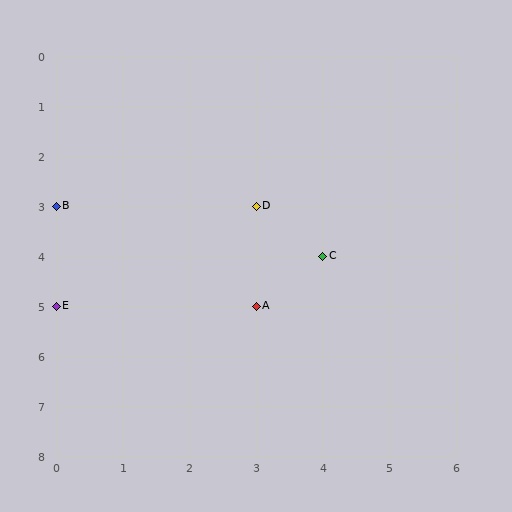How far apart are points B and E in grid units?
Points B and E are 2 rows apart.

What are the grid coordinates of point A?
Point A is at grid coordinates (3, 5).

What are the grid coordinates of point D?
Point D is at grid coordinates (3, 3).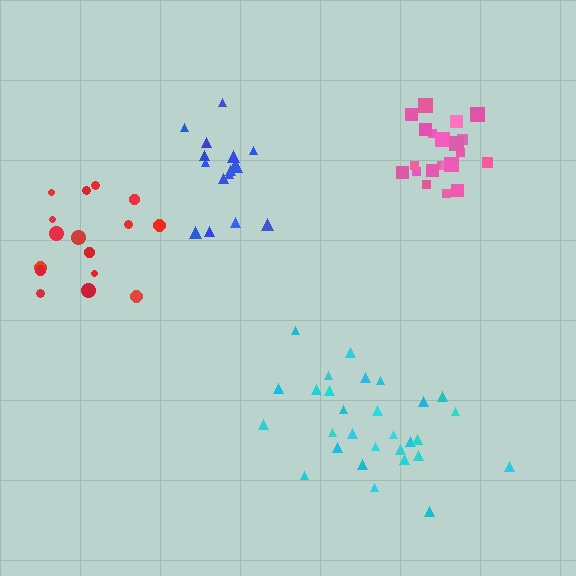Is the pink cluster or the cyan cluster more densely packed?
Pink.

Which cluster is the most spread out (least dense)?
Red.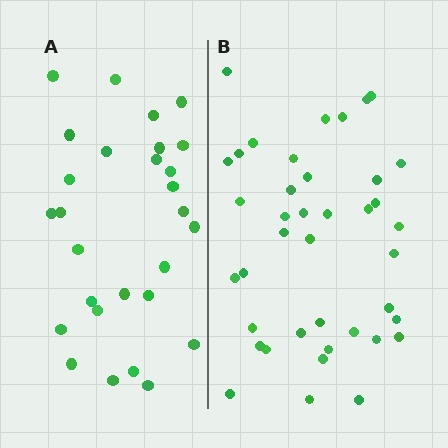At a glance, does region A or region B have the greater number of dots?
Region B (the right region) has more dots.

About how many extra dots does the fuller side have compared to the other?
Region B has roughly 12 or so more dots than region A.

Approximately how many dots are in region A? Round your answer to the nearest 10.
About 30 dots. (The exact count is 28, which rounds to 30.)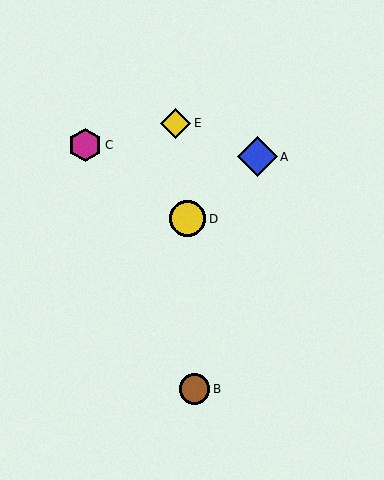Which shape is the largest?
The blue diamond (labeled A) is the largest.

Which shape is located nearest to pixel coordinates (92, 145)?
The magenta hexagon (labeled C) at (85, 145) is nearest to that location.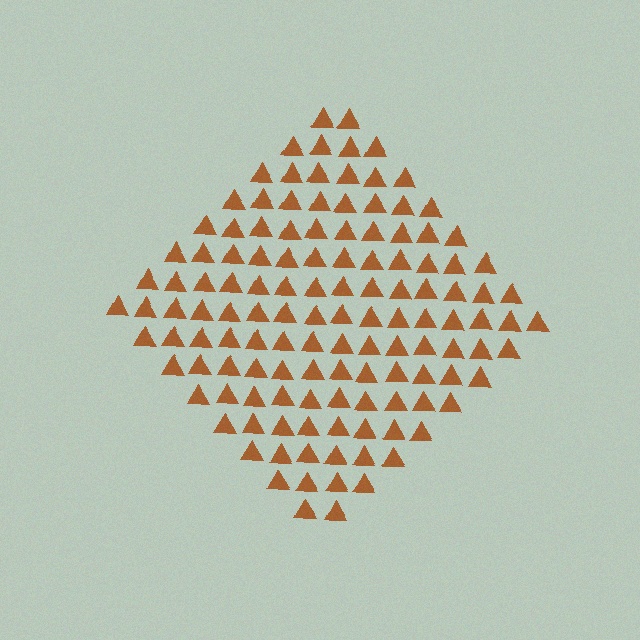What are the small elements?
The small elements are triangles.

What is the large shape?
The large shape is a diamond.